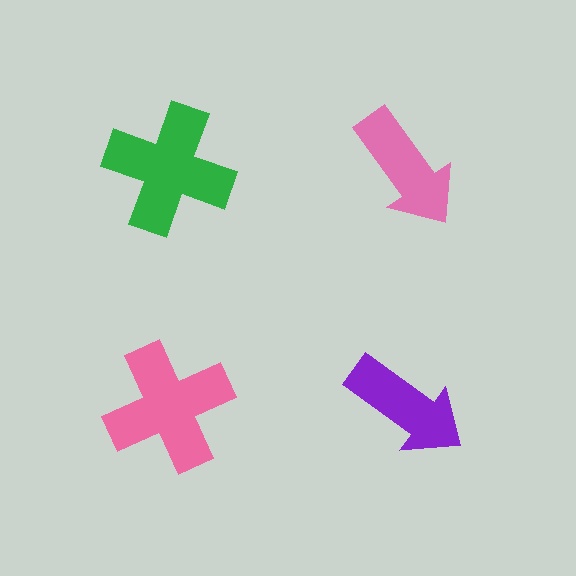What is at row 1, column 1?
A green cross.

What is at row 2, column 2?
A purple arrow.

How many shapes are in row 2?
2 shapes.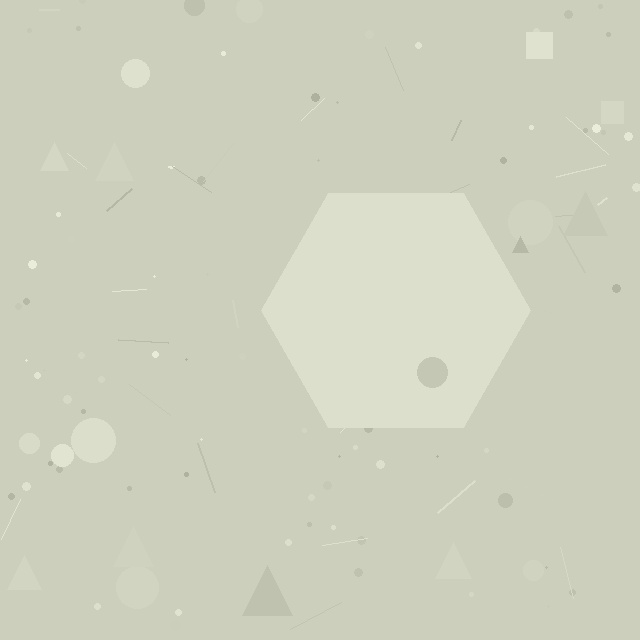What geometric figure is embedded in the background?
A hexagon is embedded in the background.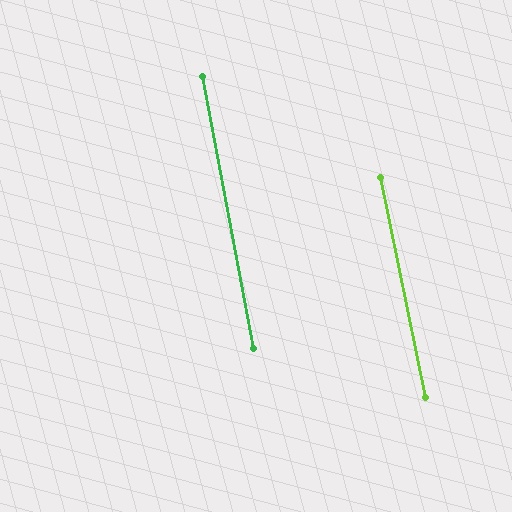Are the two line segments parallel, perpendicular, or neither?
Parallel — their directions differ by only 1.1°.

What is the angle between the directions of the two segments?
Approximately 1 degree.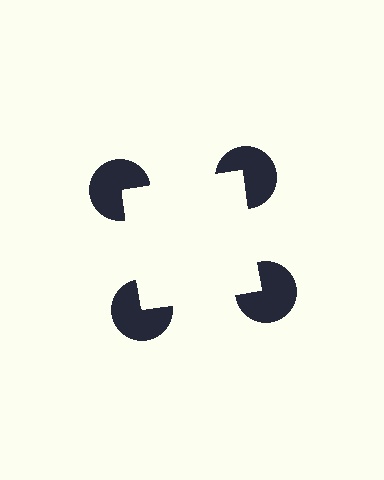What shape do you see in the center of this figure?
An illusory square — its edges are inferred from the aligned wedge cuts in the pac-man discs, not physically drawn.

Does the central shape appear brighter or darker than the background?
It typically appears slightly brighter than the background, even though no actual brightness change is drawn.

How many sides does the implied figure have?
4 sides.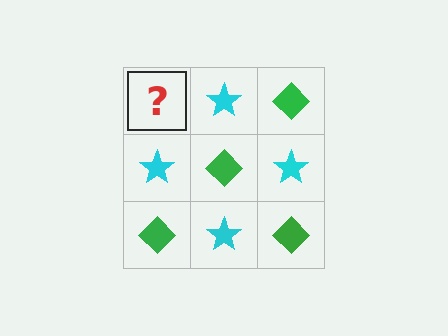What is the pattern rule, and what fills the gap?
The rule is that it alternates green diamond and cyan star in a checkerboard pattern. The gap should be filled with a green diamond.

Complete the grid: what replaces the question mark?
The question mark should be replaced with a green diamond.